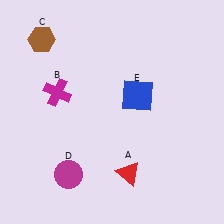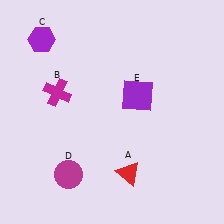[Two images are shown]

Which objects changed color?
C changed from brown to purple. E changed from blue to purple.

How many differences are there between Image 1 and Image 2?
There are 2 differences between the two images.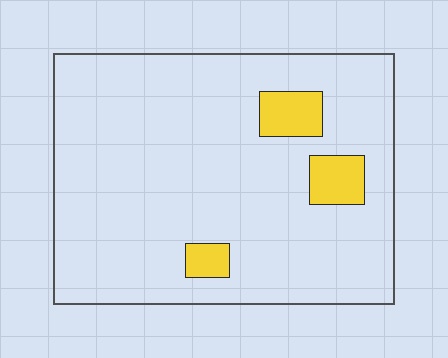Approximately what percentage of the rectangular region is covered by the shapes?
Approximately 10%.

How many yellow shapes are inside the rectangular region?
3.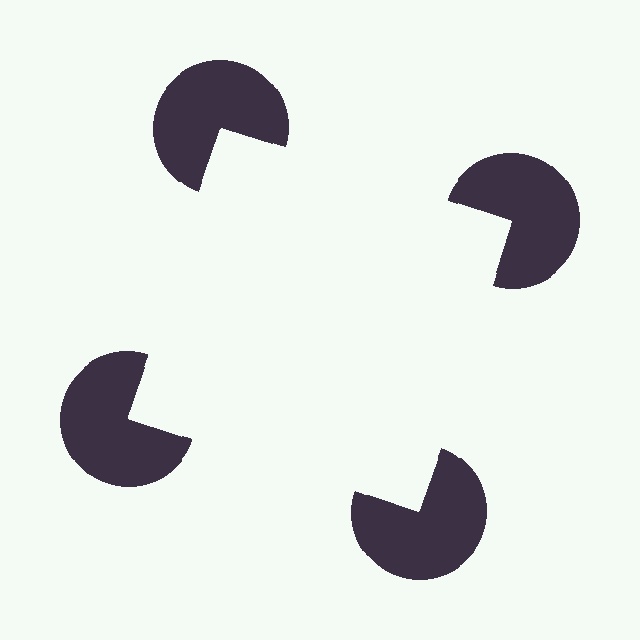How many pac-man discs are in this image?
There are 4 — one at each vertex of the illusory square.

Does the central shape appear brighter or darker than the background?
It typically appears slightly brighter than the background, even though no actual brightness change is drawn.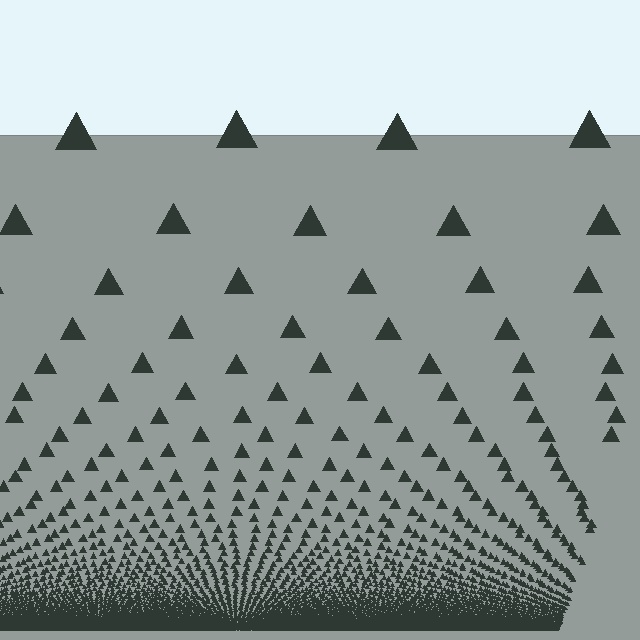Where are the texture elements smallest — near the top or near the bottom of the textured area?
Near the bottom.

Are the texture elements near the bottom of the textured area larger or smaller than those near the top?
Smaller. The gradient is inverted — elements near the bottom are smaller and denser.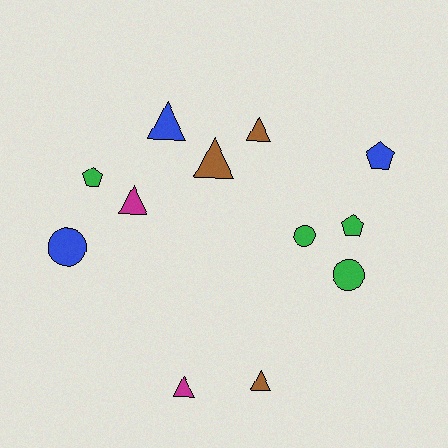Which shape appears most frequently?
Triangle, with 6 objects.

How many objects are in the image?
There are 12 objects.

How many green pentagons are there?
There are 2 green pentagons.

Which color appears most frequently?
Green, with 4 objects.